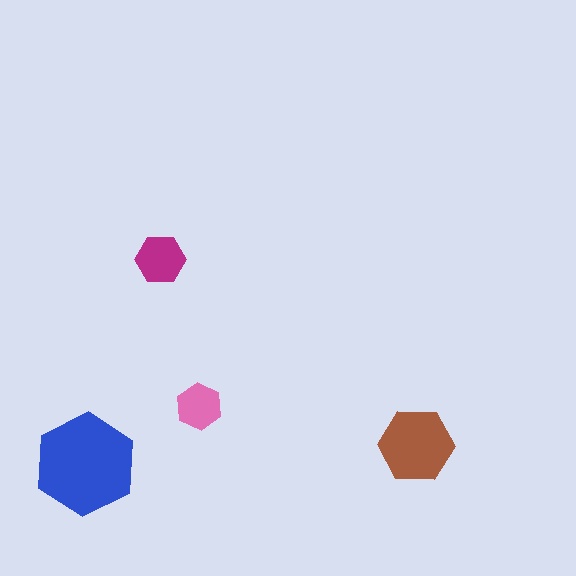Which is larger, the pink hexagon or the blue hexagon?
The blue one.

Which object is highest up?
The magenta hexagon is topmost.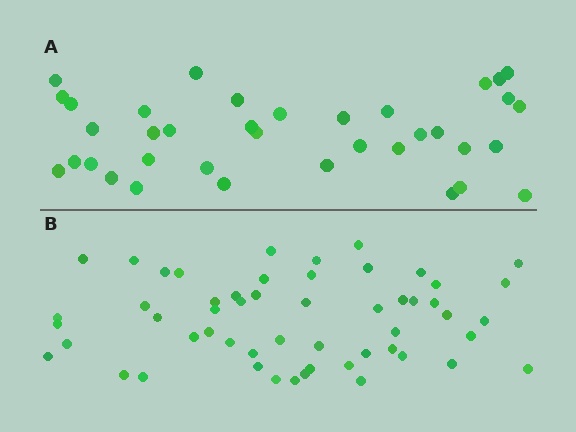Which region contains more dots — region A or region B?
Region B (the bottom region) has more dots.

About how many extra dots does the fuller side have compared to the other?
Region B has approximately 15 more dots than region A.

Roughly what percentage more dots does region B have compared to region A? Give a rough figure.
About 45% more.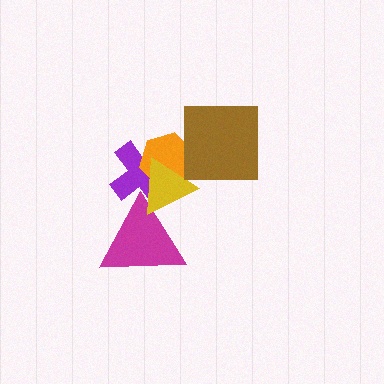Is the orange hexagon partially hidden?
Yes, it is partially covered by another shape.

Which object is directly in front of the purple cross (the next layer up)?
The orange hexagon is directly in front of the purple cross.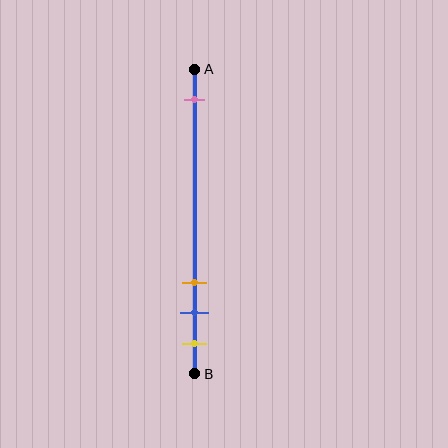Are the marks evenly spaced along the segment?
No, the marks are not evenly spaced.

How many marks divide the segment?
There are 4 marks dividing the segment.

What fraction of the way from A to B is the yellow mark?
The yellow mark is approximately 90% (0.9) of the way from A to B.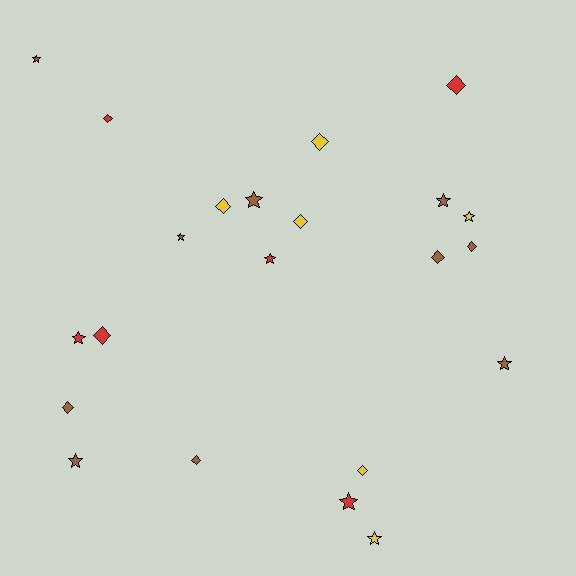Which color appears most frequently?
Brown, with 9 objects.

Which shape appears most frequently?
Star, with 11 objects.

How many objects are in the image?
There are 22 objects.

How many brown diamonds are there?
There are 4 brown diamonds.